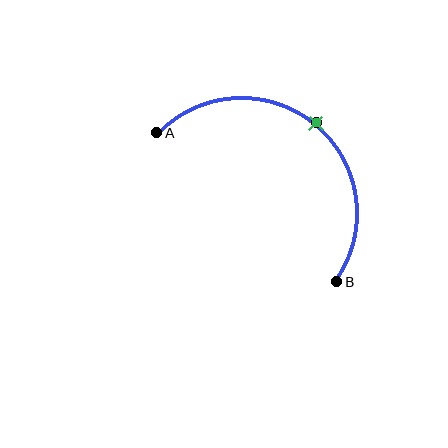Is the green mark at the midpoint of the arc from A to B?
Yes. The green mark lies on the arc at equal arc-length from both A and B — it is the arc midpoint.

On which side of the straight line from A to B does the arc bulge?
The arc bulges above and to the right of the straight line connecting A and B.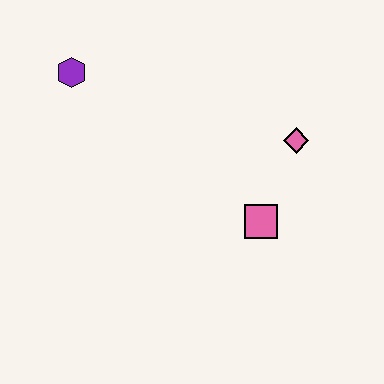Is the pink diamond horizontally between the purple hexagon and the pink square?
No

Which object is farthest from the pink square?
The purple hexagon is farthest from the pink square.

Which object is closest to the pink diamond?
The pink square is closest to the pink diamond.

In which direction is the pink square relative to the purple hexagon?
The pink square is to the right of the purple hexagon.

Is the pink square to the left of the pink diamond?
Yes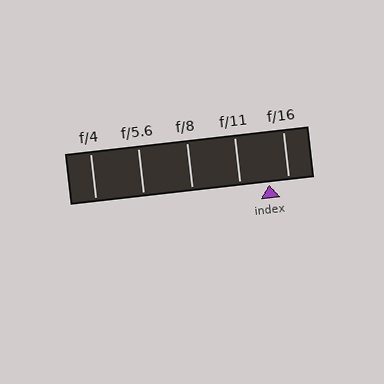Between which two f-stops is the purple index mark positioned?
The index mark is between f/11 and f/16.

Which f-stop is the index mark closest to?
The index mark is closest to f/16.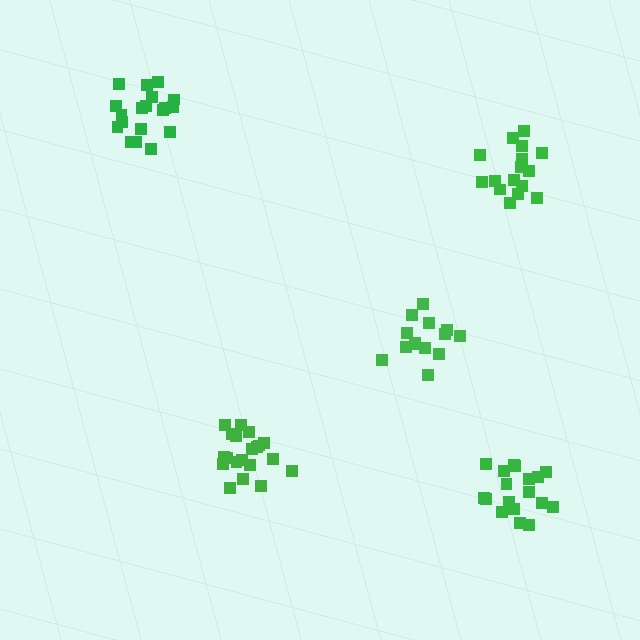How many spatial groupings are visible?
There are 5 spatial groupings.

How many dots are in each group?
Group 1: 19 dots, Group 2: 14 dots, Group 3: 20 dots, Group 4: 18 dots, Group 5: 16 dots (87 total).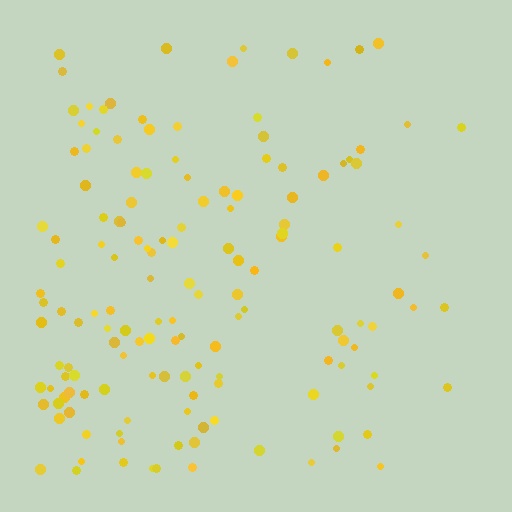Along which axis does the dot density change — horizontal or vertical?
Horizontal.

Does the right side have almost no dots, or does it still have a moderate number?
Still a moderate number, just noticeably fewer than the left.